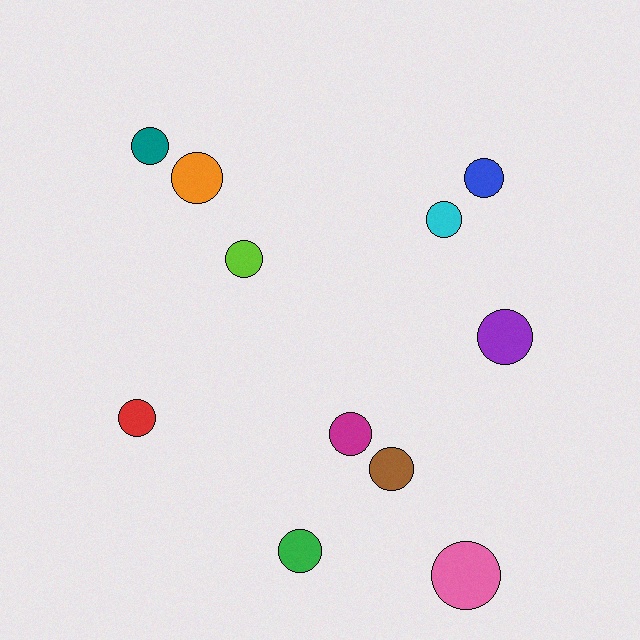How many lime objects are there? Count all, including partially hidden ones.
There is 1 lime object.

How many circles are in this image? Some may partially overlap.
There are 11 circles.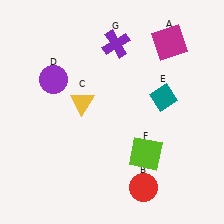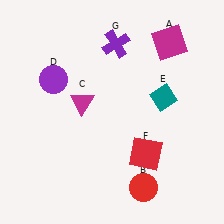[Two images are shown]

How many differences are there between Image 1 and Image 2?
There are 2 differences between the two images.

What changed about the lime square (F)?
In Image 1, F is lime. In Image 2, it changed to red.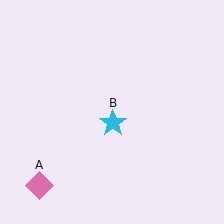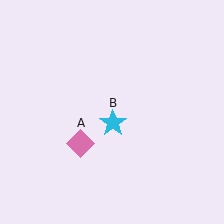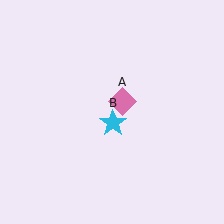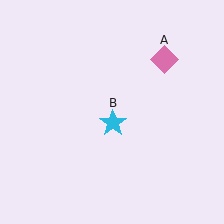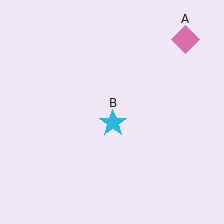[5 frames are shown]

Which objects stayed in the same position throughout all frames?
Cyan star (object B) remained stationary.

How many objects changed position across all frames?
1 object changed position: pink diamond (object A).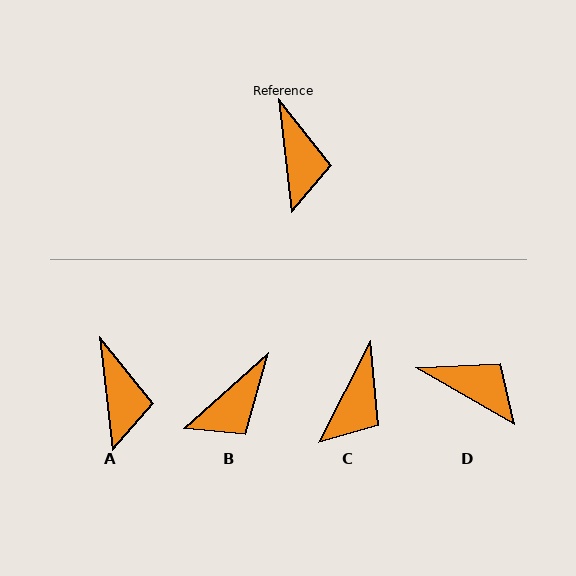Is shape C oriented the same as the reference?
No, it is off by about 34 degrees.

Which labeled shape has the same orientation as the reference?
A.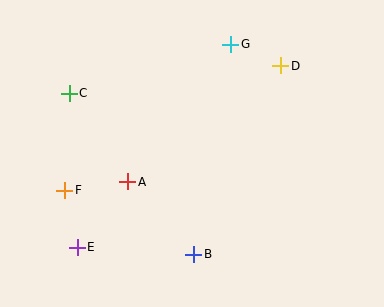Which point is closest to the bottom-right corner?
Point B is closest to the bottom-right corner.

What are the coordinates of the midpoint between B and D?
The midpoint between B and D is at (237, 160).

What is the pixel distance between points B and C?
The distance between B and C is 203 pixels.